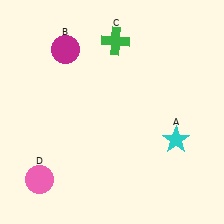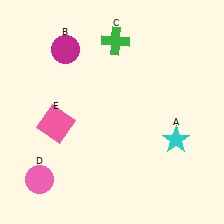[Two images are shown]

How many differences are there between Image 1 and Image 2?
There is 1 difference between the two images.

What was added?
A pink square (E) was added in Image 2.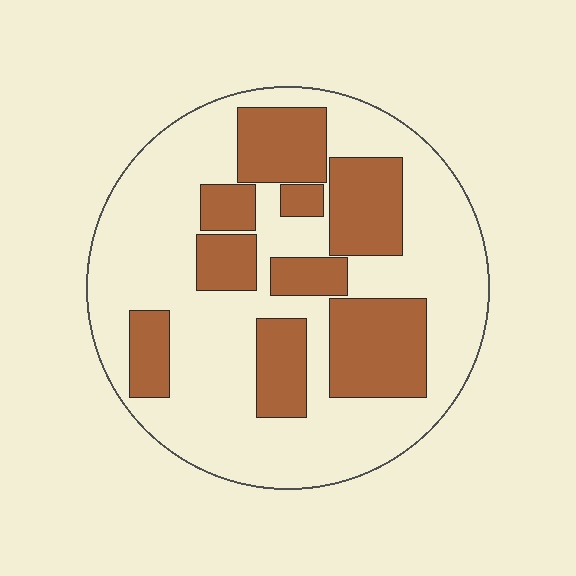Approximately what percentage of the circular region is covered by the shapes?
Approximately 35%.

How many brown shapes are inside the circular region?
9.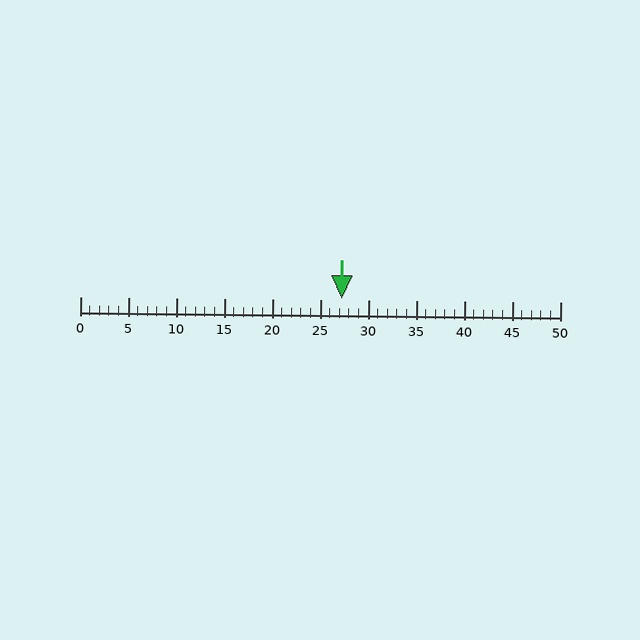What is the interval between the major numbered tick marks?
The major tick marks are spaced 5 units apart.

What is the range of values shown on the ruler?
The ruler shows values from 0 to 50.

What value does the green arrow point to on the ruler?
The green arrow points to approximately 27.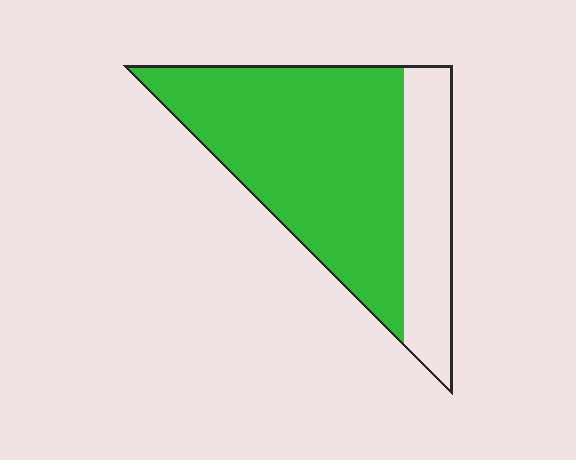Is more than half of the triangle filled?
Yes.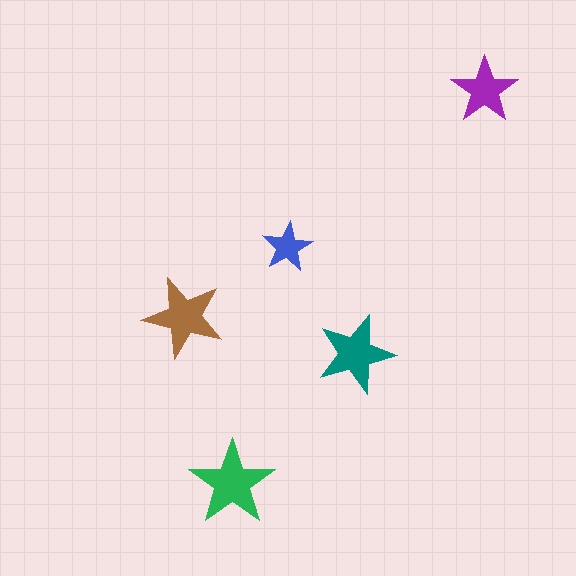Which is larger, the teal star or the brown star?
The brown one.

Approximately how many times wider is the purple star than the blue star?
About 1.5 times wider.